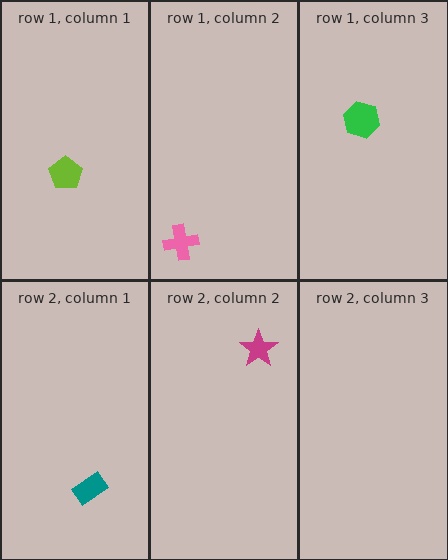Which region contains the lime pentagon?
The row 1, column 1 region.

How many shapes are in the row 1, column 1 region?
1.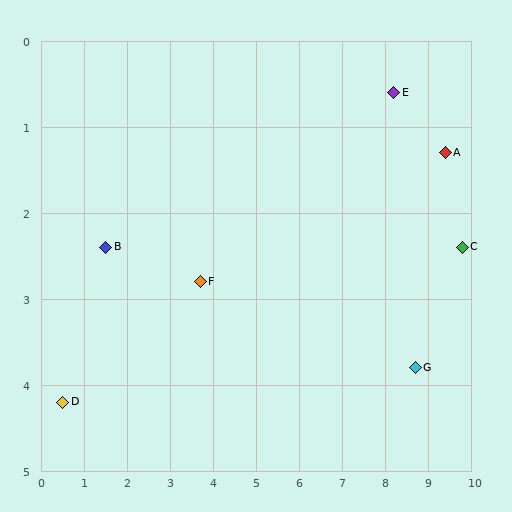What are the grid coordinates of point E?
Point E is at approximately (8.2, 0.6).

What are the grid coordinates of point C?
Point C is at approximately (9.8, 2.4).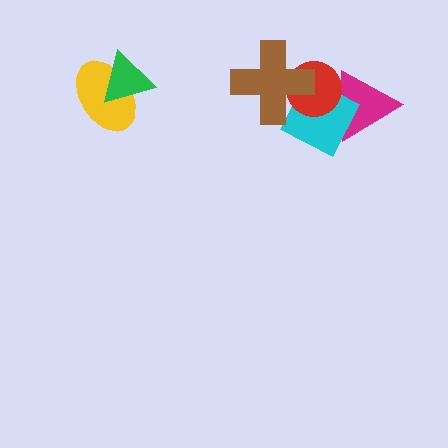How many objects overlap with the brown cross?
2 objects overlap with the brown cross.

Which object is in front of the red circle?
The brown cross is in front of the red circle.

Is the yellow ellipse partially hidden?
Yes, it is partially covered by another shape.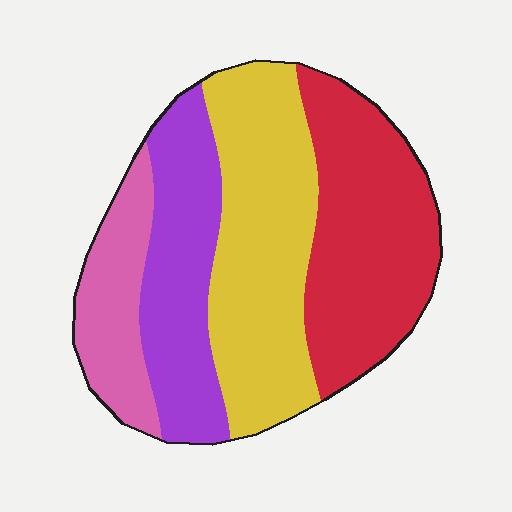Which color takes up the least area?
Pink, at roughly 15%.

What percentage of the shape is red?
Red covers around 30% of the shape.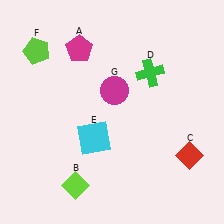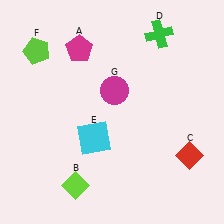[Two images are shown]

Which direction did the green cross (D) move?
The green cross (D) moved up.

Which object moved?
The green cross (D) moved up.